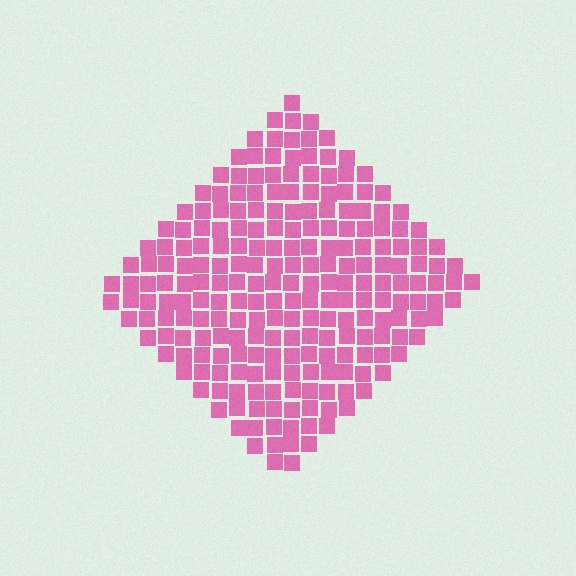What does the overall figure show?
The overall figure shows a diamond.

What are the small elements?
The small elements are squares.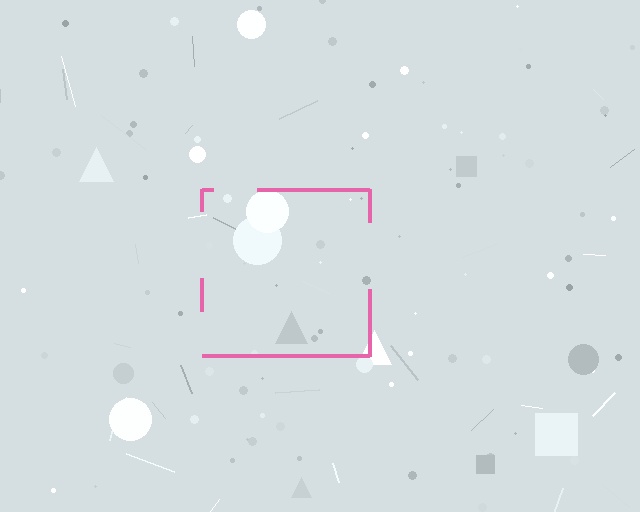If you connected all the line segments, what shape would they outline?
They would outline a square.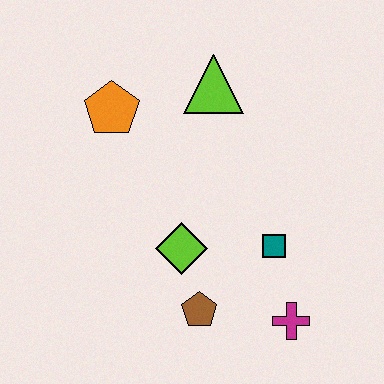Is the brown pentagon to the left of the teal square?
Yes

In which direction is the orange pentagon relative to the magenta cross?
The orange pentagon is above the magenta cross.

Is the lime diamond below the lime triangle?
Yes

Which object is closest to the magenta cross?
The teal square is closest to the magenta cross.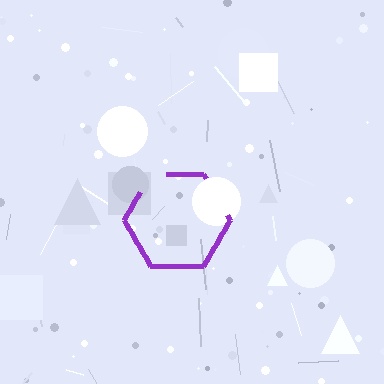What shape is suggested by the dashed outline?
The dashed outline suggests a hexagon.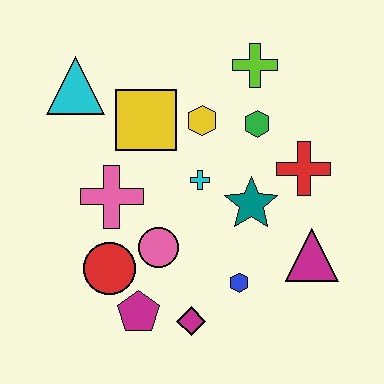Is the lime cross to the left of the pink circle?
No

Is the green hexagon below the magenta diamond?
No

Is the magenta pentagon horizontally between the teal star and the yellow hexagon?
No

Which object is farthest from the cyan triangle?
The magenta triangle is farthest from the cyan triangle.